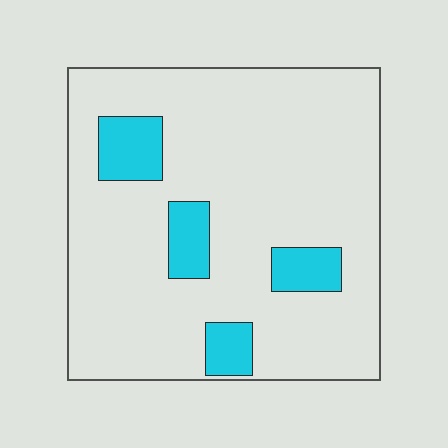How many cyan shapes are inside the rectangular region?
4.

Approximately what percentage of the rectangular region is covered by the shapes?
Approximately 15%.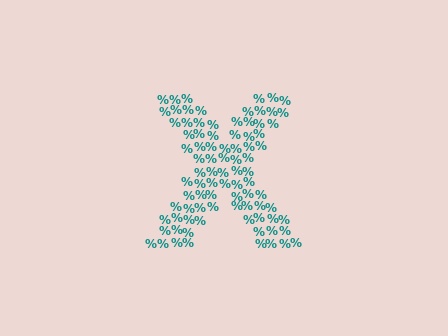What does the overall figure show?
The overall figure shows the letter X.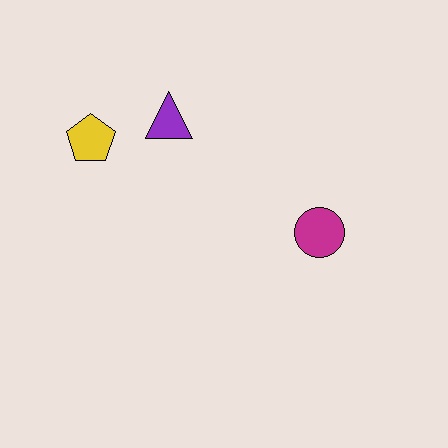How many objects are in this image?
There are 3 objects.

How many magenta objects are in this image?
There is 1 magenta object.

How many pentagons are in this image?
There is 1 pentagon.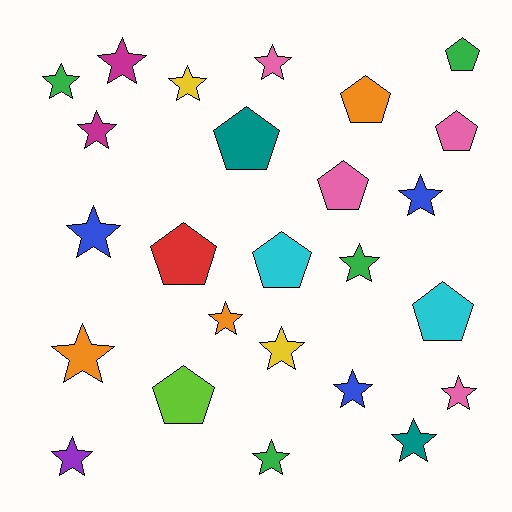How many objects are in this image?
There are 25 objects.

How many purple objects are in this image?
There is 1 purple object.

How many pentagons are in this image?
There are 9 pentagons.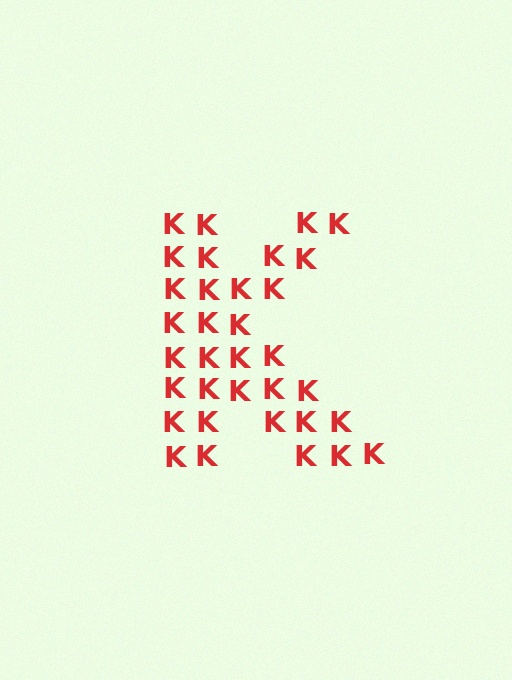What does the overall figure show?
The overall figure shows the letter K.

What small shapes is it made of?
It is made of small letter K's.